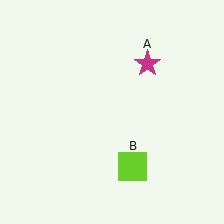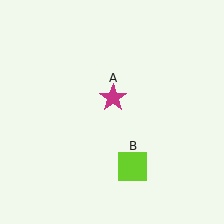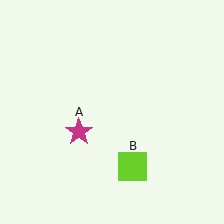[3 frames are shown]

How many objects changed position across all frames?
1 object changed position: magenta star (object A).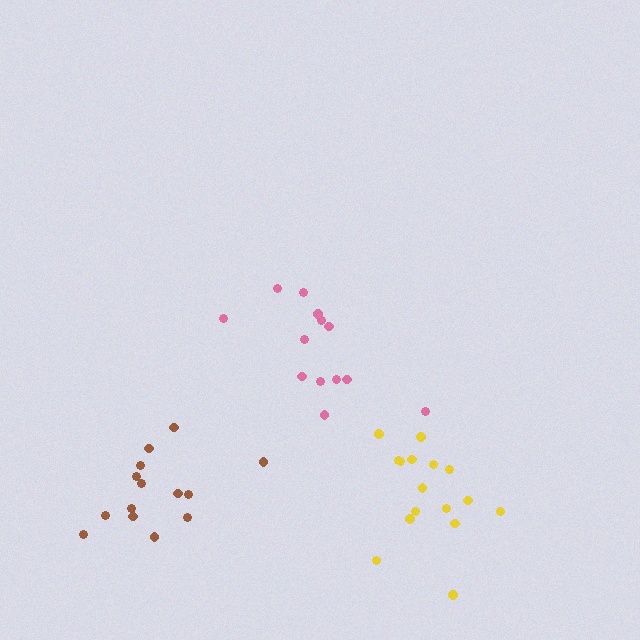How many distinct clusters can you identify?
There are 3 distinct clusters.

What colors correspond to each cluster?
The clusters are colored: yellow, pink, brown.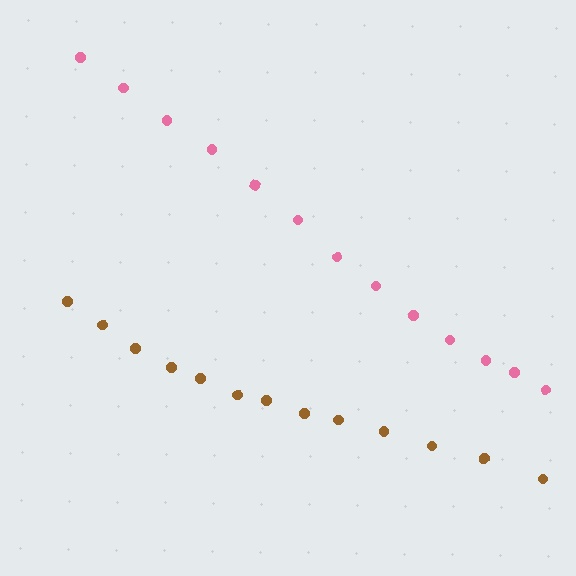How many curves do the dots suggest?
There are 2 distinct paths.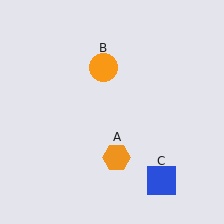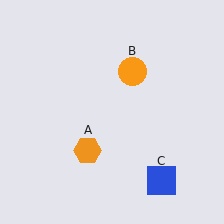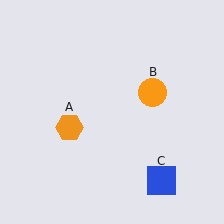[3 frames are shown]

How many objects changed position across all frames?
2 objects changed position: orange hexagon (object A), orange circle (object B).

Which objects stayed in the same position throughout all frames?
Blue square (object C) remained stationary.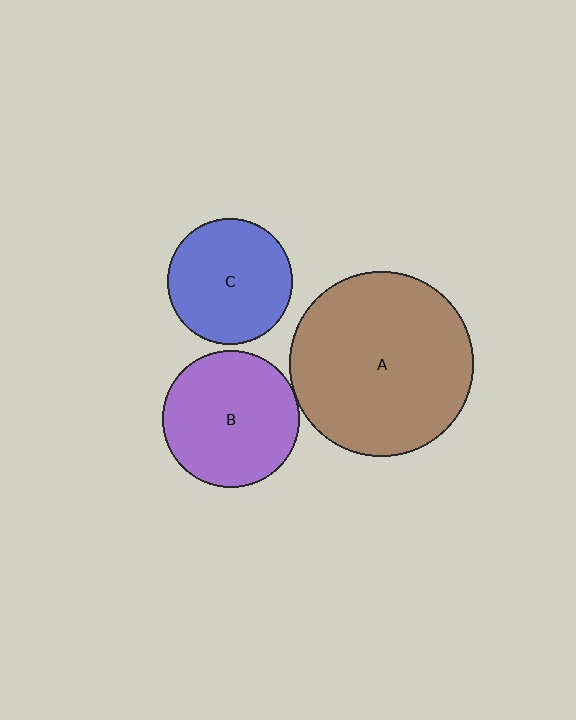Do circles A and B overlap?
Yes.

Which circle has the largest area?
Circle A (brown).